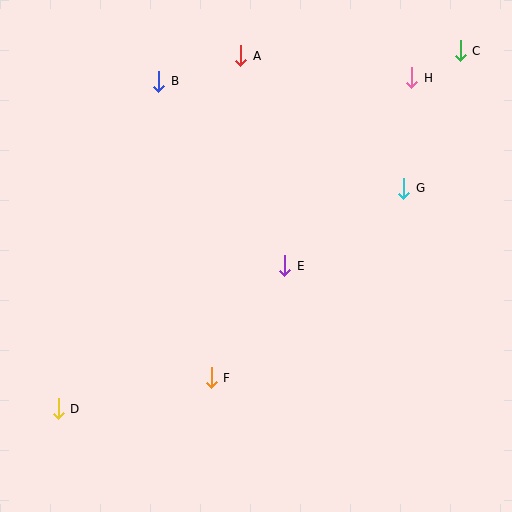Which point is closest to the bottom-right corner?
Point F is closest to the bottom-right corner.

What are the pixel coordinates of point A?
Point A is at (241, 56).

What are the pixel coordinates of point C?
Point C is at (460, 51).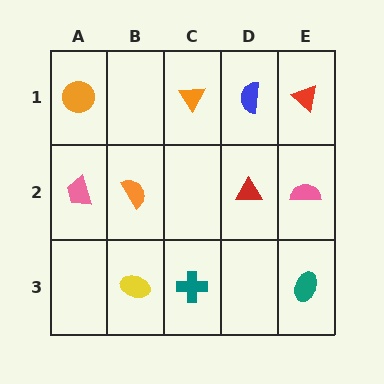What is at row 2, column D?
A red triangle.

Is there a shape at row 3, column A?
No, that cell is empty.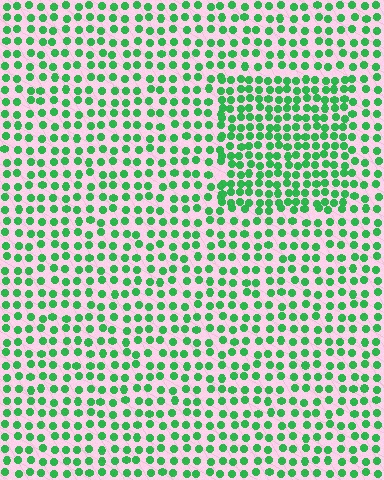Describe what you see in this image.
The image contains small green elements arranged at two different densities. A rectangle-shaped region is visible where the elements are more densely packed than the surrounding area.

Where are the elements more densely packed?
The elements are more densely packed inside the rectangle boundary.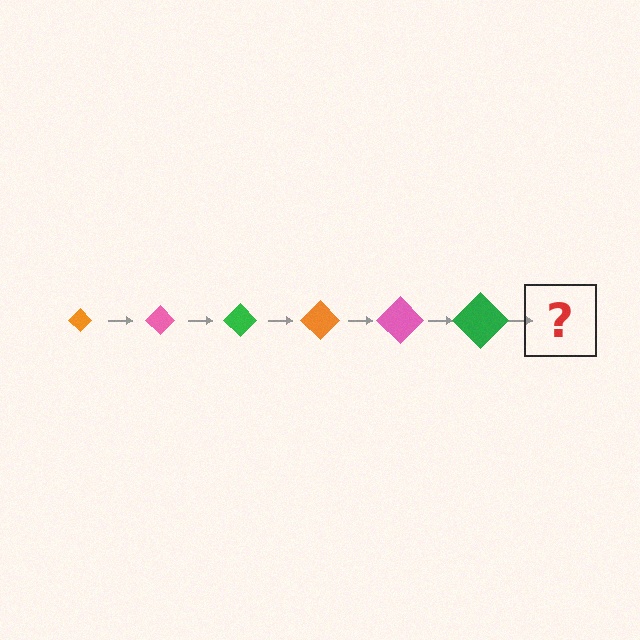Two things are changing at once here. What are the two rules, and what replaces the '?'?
The two rules are that the diamond grows larger each step and the color cycles through orange, pink, and green. The '?' should be an orange diamond, larger than the previous one.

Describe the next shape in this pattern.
It should be an orange diamond, larger than the previous one.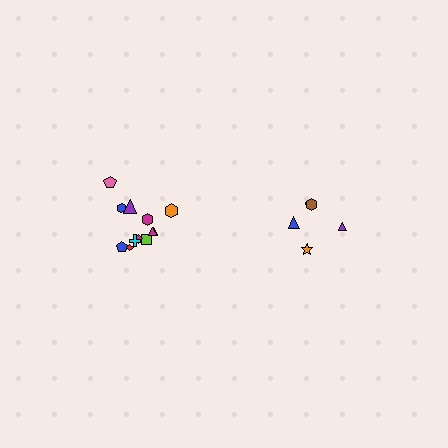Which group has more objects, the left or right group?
The left group.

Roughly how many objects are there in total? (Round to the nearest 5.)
Roughly 15 objects in total.